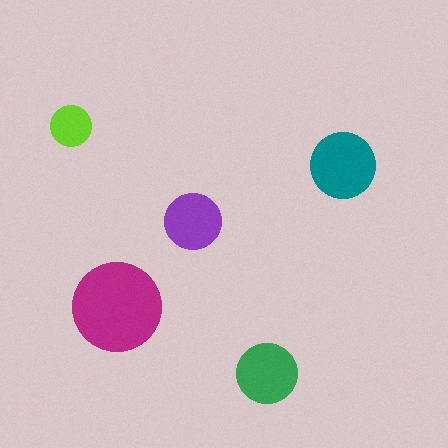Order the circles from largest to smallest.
the magenta one, the teal one, the green one, the purple one, the lime one.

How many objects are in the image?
There are 5 objects in the image.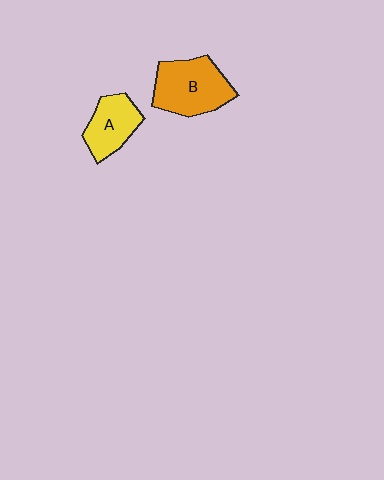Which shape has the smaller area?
Shape A (yellow).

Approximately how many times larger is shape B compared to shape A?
Approximately 1.4 times.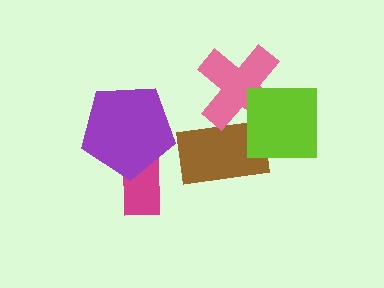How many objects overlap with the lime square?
2 objects overlap with the lime square.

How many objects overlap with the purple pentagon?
1 object overlaps with the purple pentagon.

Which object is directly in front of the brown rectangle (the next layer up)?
The pink cross is directly in front of the brown rectangle.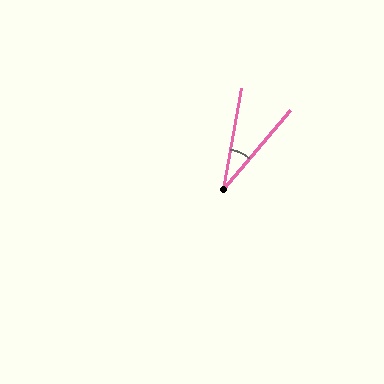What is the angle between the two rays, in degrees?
Approximately 30 degrees.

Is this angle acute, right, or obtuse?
It is acute.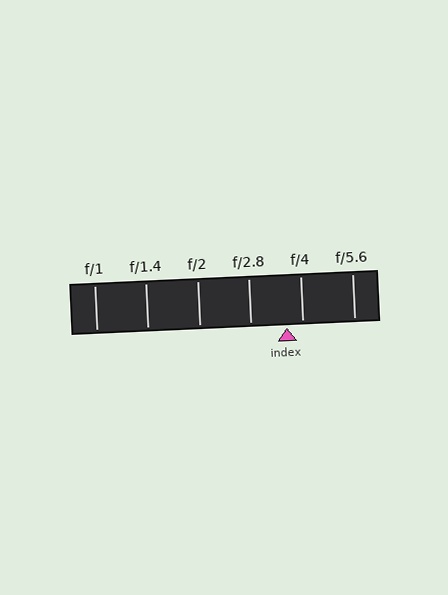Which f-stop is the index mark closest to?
The index mark is closest to f/4.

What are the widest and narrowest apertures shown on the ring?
The widest aperture shown is f/1 and the narrowest is f/5.6.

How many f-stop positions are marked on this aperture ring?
There are 6 f-stop positions marked.